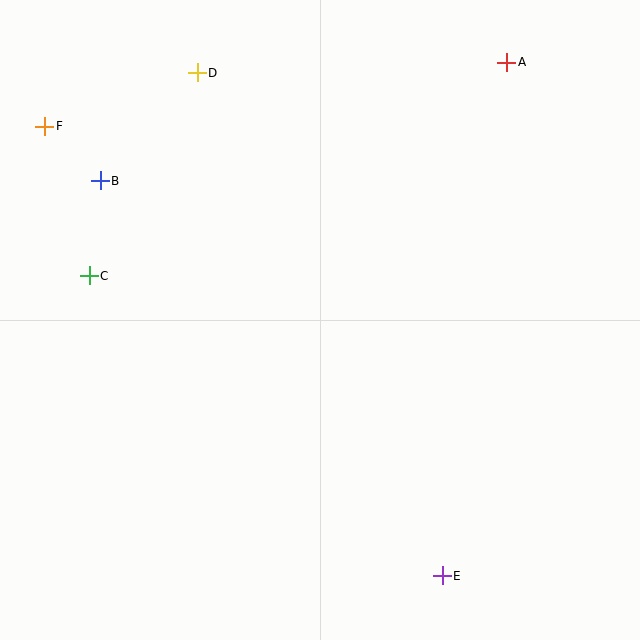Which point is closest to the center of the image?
Point C at (89, 276) is closest to the center.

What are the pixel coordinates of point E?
Point E is at (442, 576).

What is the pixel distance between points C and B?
The distance between C and B is 96 pixels.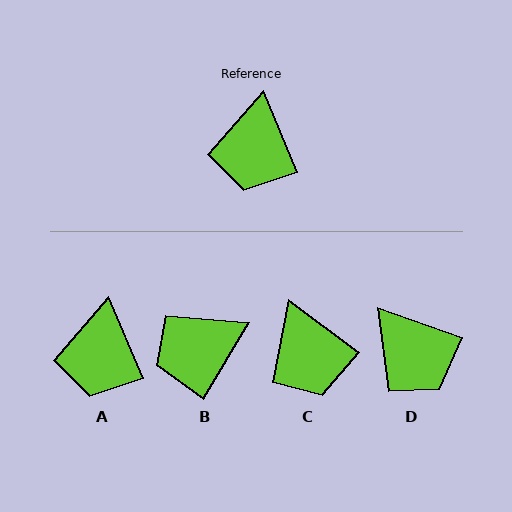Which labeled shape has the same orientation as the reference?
A.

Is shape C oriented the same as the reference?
No, it is off by about 30 degrees.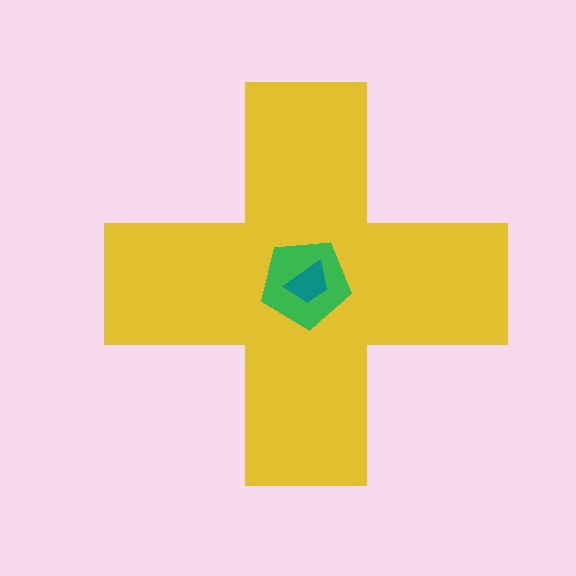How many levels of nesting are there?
3.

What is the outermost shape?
The yellow cross.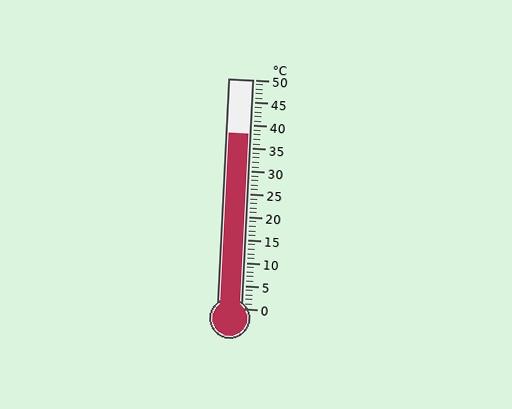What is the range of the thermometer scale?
The thermometer scale ranges from 0°C to 50°C.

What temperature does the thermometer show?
The thermometer shows approximately 38°C.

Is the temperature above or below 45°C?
The temperature is below 45°C.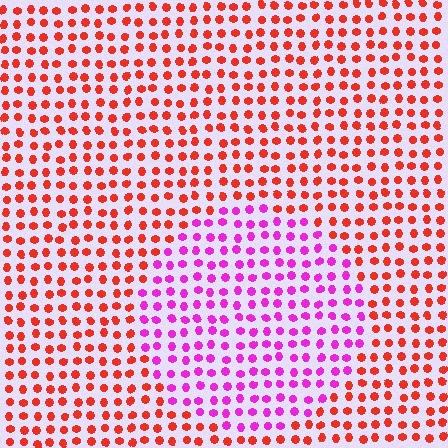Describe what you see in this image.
The image is filled with small red elements in a uniform arrangement. A circle-shaped region is visible where the elements are tinted to a slightly different hue, forming a subtle color boundary.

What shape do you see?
I see a circle.